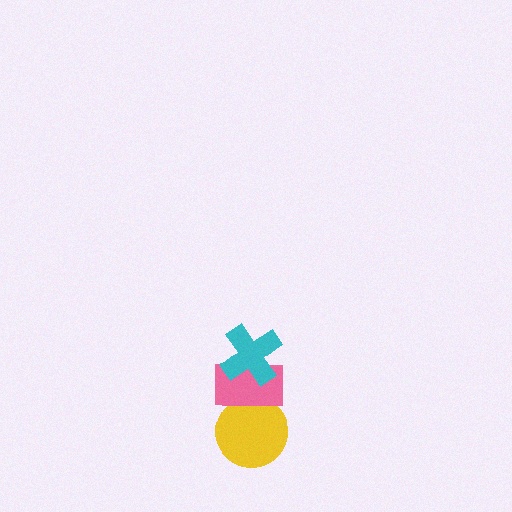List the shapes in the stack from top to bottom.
From top to bottom: the cyan cross, the pink rectangle, the yellow circle.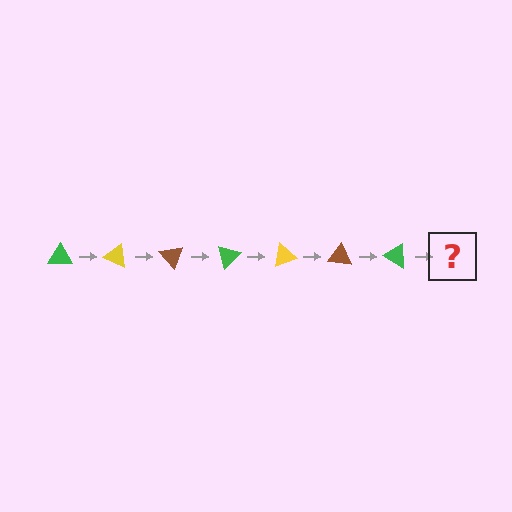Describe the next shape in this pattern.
It should be a yellow triangle, rotated 175 degrees from the start.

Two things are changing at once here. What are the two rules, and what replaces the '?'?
The two rules are that it rotates 25 degrees each step and the color cycles through green, yellow, and brown. The '?' should be a yellow triangle, rotated 175 degrees from the start.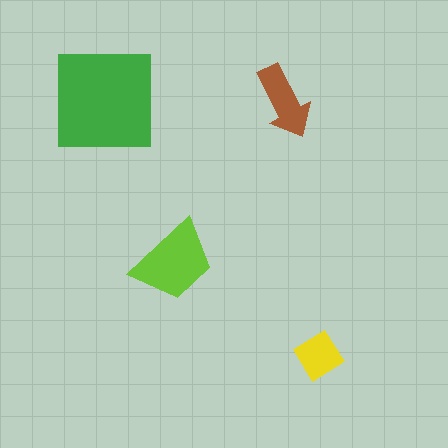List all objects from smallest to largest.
The yellow diamond, the brown arrow, the lime trapezoid, the green square.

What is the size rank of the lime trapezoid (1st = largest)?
2nd.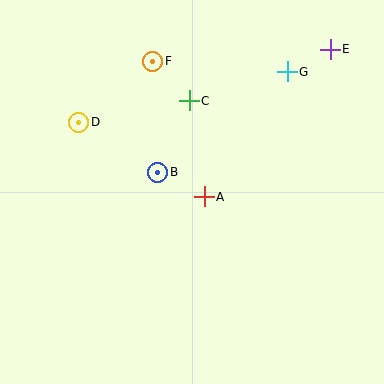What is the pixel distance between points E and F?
The distance between E and F is 178 pixels.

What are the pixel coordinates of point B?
Point B is at (158, 172).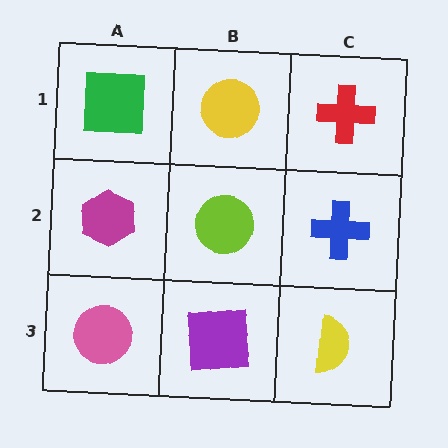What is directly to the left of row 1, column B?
A green square.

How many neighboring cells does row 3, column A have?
2.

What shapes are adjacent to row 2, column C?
A red cross (row 1, column C), a yellow semicircle (row 3, column C), a lime circle (row 2, column B).